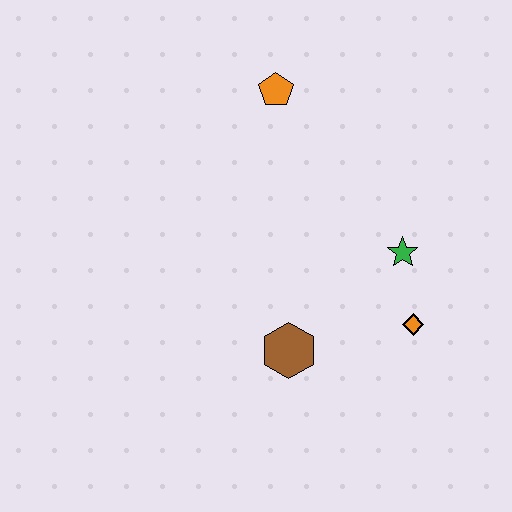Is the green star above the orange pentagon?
No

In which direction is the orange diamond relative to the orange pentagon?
The orange diamond is below the orange pentagon.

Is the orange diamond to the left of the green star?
No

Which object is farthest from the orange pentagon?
The orange diamond is farthest from the orange pentagon.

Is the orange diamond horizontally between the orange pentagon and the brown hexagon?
No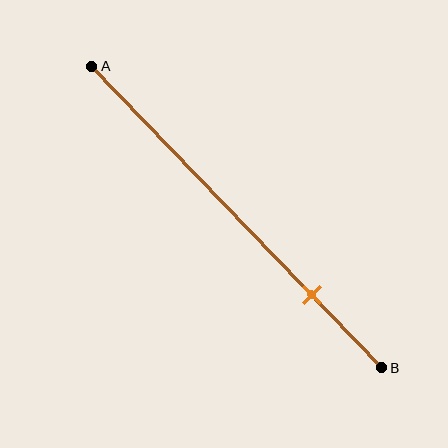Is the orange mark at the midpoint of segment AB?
No, the mark is at about 75% from A, not at the 50% midpoint.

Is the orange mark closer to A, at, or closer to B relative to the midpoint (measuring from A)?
The orange mark is closer to point B than the midpoint of segment AB.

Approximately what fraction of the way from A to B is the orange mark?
The orange mark is approximately 75% of the way from A to B.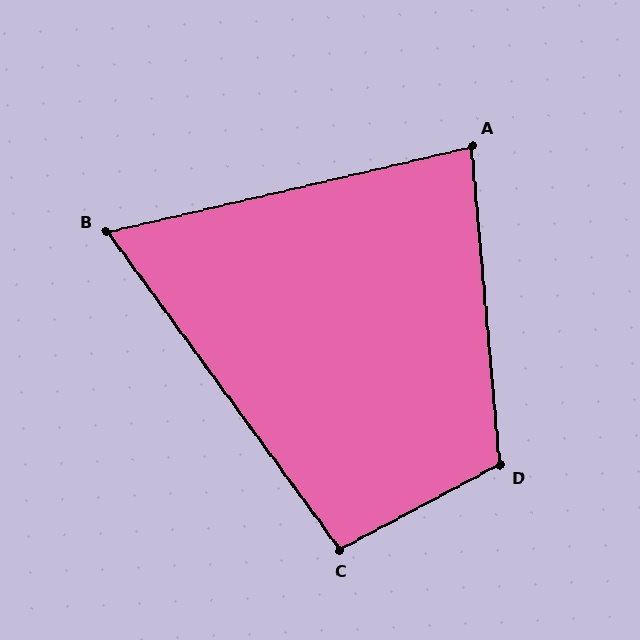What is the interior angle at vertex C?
Approximately 98 degrees (obtuse).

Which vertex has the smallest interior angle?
B, at approximately 67 degrees.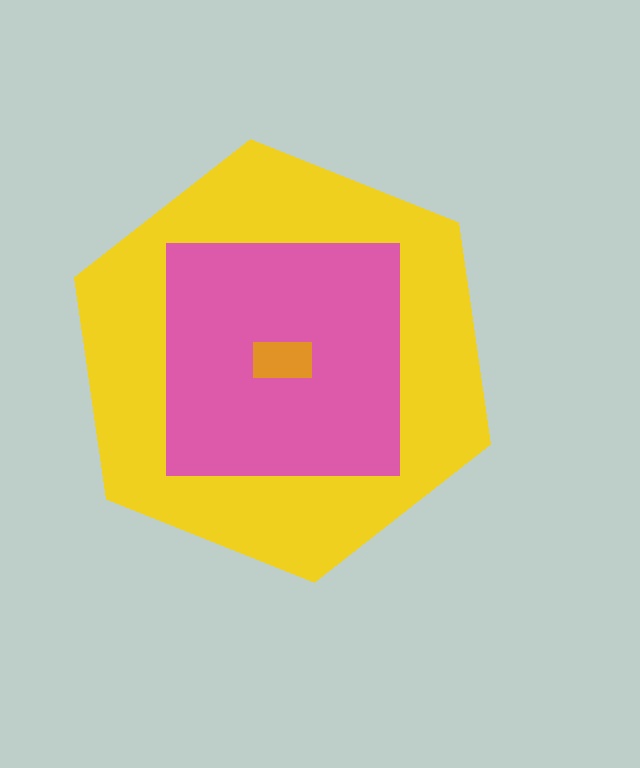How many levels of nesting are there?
3.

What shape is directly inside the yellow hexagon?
The pink square.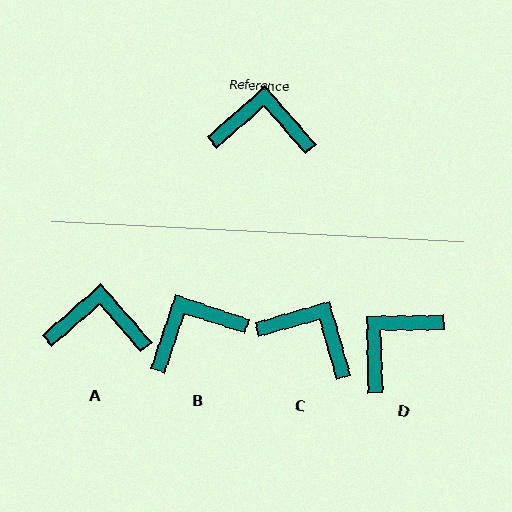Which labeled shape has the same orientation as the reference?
A.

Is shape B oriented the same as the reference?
No, it is off by about 30 degrees.